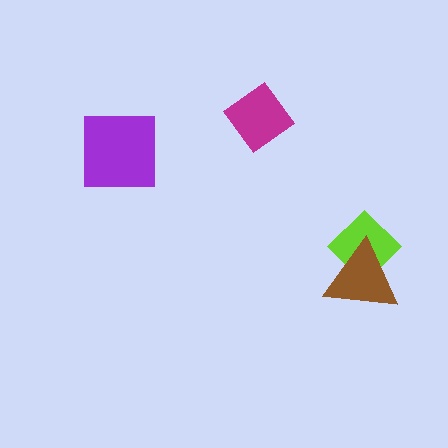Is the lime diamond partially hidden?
Yes, it is partially covered by another shape.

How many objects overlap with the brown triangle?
1 object overlaps with the brown triangle.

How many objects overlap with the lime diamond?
1 object overlaps with the lime diamond.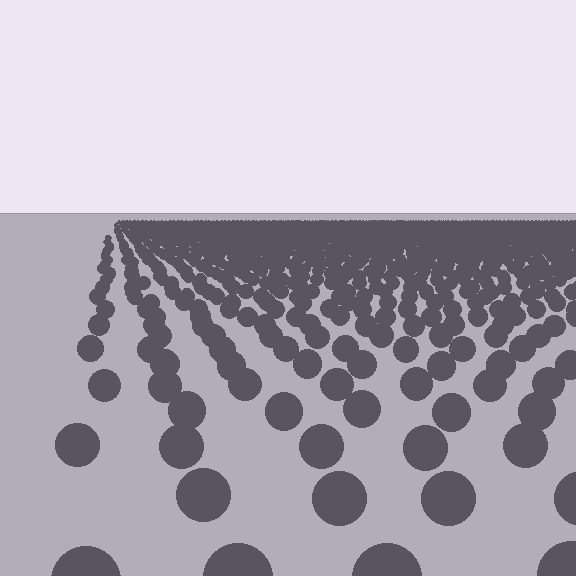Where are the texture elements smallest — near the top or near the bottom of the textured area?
Near the top.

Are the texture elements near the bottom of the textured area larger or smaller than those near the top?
Larger. Near the bottom, elements are closer to the viewer and appear at a bigger on-screen size.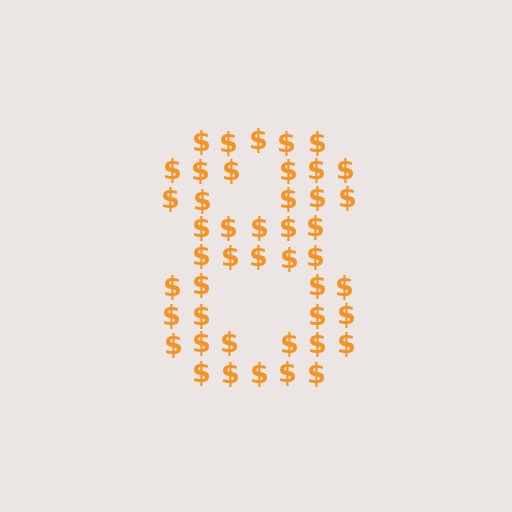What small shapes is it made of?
It is made of small dollar signs.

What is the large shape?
The large shape is the digit 8.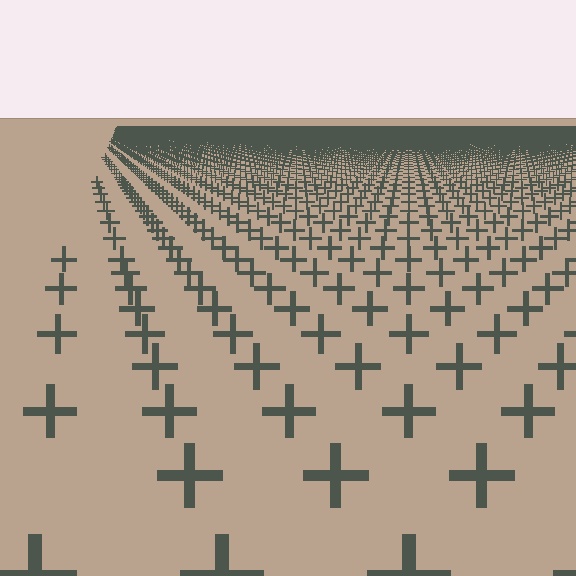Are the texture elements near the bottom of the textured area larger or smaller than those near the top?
Larger. Near the bottom, elements are closer to the viewer and appear at a bigger on-screen size.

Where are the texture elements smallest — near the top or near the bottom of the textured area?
Near the top.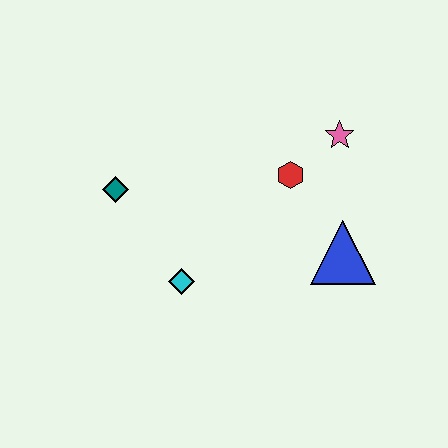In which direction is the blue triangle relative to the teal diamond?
The blue triangle is to the right of the teal diamond.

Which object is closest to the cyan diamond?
The teal diamond is closest to the cyan diamond.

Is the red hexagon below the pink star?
Yes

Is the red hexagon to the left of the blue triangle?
Yes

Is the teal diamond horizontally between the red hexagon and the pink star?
No